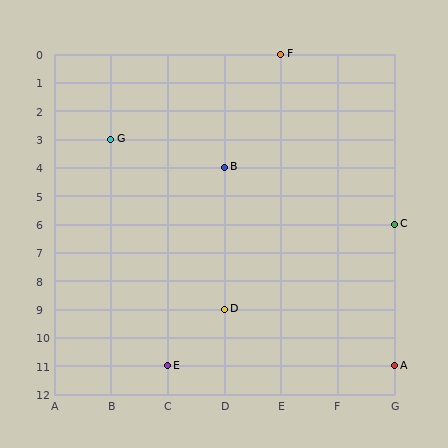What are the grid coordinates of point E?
Point E is at grid coordinates (C, 11).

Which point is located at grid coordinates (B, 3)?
Point G is at (B, 3).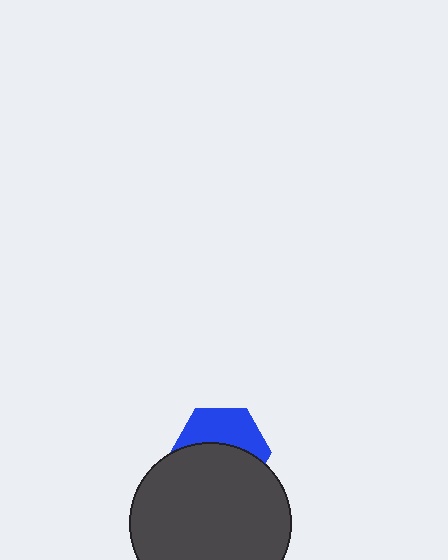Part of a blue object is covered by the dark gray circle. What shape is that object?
It is a hexagon.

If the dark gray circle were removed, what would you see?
You would see the complete blue hexagon.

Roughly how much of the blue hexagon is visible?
A small part of it is visible (roughly 44%).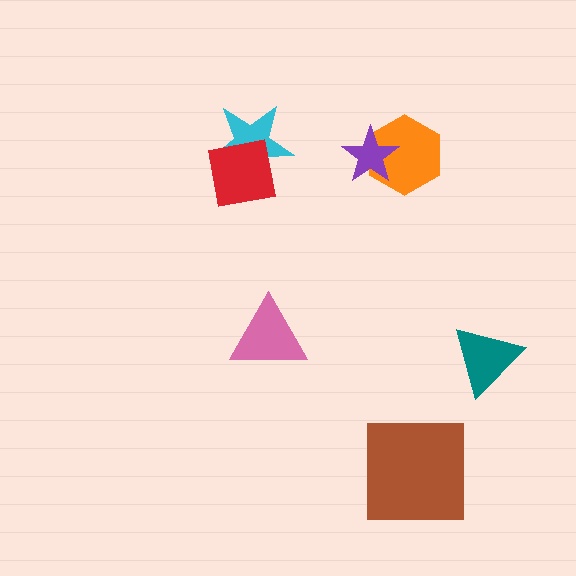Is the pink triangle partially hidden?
No, no other shape covers it.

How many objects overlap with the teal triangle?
0 objects overlap with the teal triangle.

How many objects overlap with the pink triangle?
0 objects overlap with the pink triangle.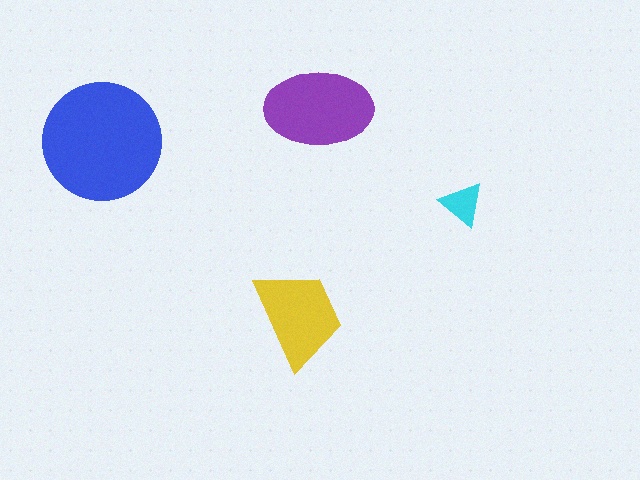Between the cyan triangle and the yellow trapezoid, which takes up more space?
The yellow trapezoid.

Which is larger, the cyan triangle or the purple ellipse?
The purple ellipse.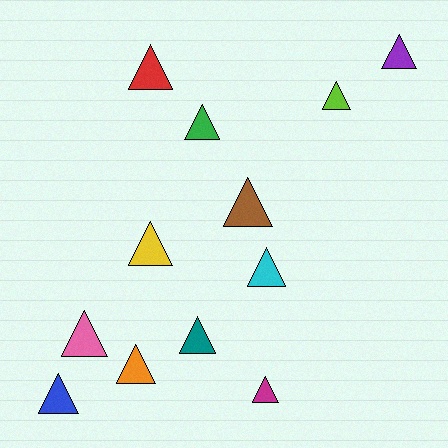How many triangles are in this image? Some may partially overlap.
There are 12 triangles.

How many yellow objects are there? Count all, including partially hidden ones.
There is 1 yellow object.